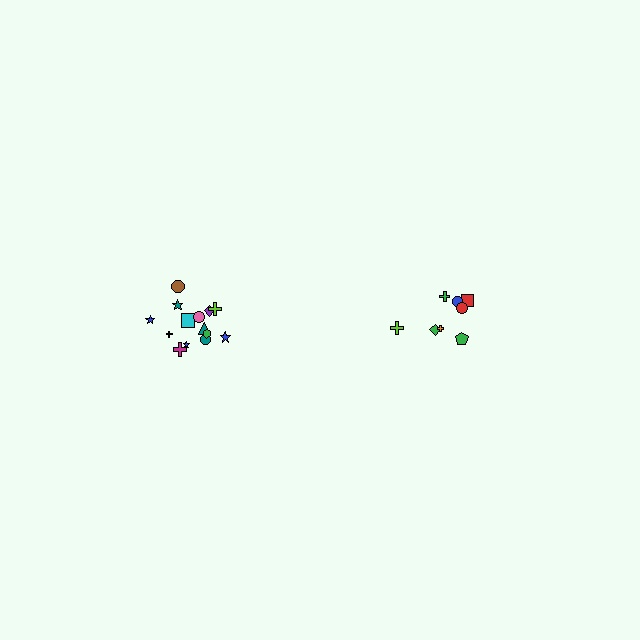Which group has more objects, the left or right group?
The left group.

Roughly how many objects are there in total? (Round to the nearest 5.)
Roughly 25 objects in total.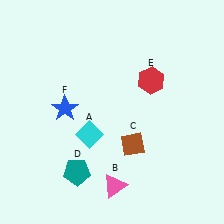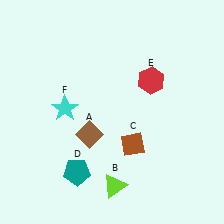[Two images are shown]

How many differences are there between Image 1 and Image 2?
There are 3 differences between the two images.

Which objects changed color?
A changed from cyan to brown. B changed from pink to lime. F changed from blue to cyan.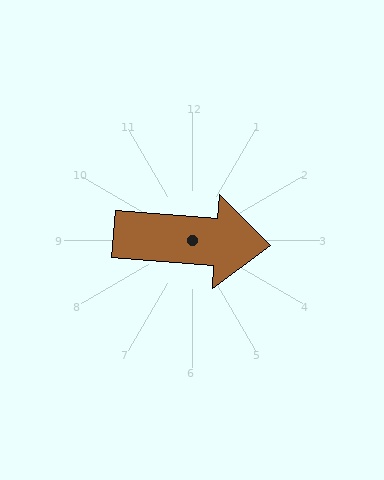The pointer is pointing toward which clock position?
Roughly 3 o'clock.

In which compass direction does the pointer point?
East.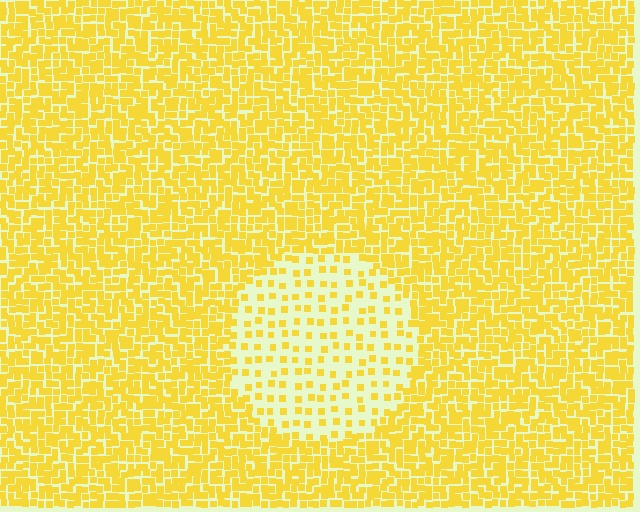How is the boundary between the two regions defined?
The boundary is defined by a change in element density (approximately 2.9x ratio). All elements are the same color, size, and shape.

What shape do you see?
I see a circle.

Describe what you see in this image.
The image contains small yellow elements arranged at two different densities. A circle-shaped region is visible where the elements are less densely packed than the surrounding area.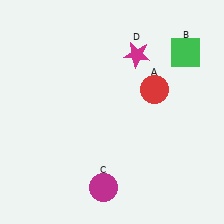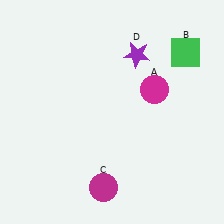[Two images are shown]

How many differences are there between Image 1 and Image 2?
There are 2 differences between the two images.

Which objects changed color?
A changed from red to magenta. D changed from magenta to purple.